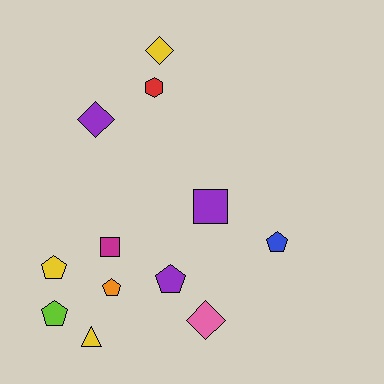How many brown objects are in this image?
There are no brown objects.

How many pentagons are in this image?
There are 5 pentagons.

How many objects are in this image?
There are 12 objects.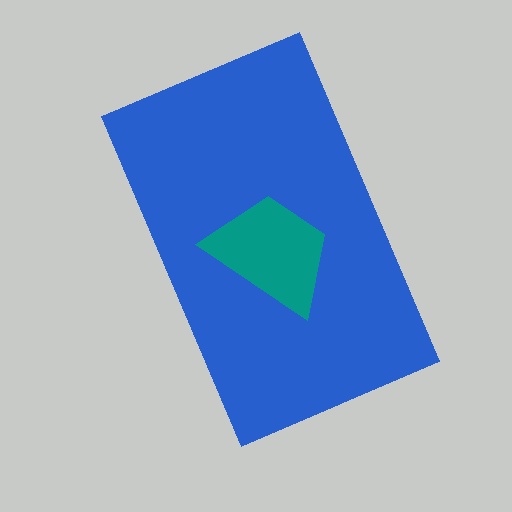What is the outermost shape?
The blue rectangle.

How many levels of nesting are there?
2.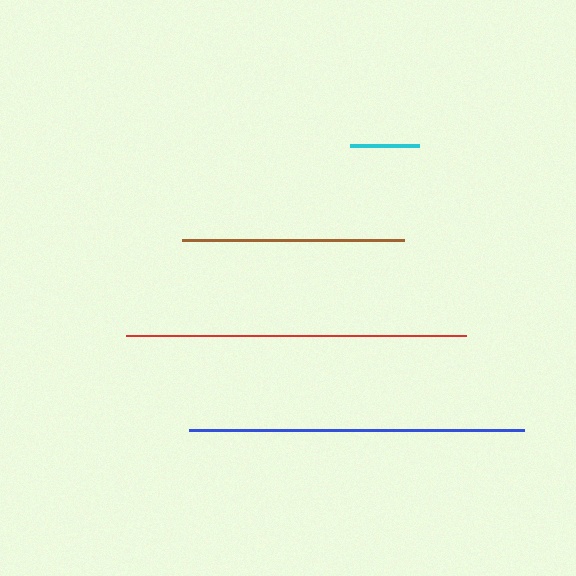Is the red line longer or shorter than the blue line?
The red line is longer than the blue line.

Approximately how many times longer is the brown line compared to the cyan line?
The brown line is approximately 3.2 times the length of the cyan line.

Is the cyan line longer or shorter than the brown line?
The brown line is longer than the cyan line.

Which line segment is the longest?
The red line is the longest at approximately 340 pixels.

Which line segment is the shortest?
The cyan line is the shortest at approximately 69 pixels.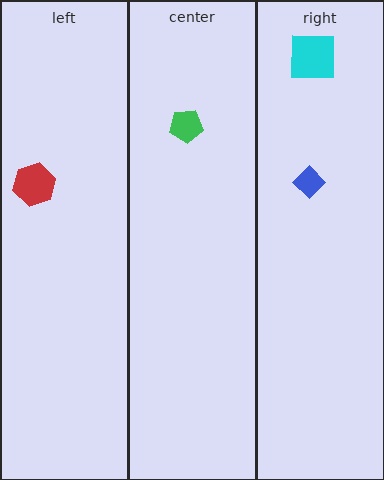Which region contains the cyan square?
The right region.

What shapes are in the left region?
The red hexagon.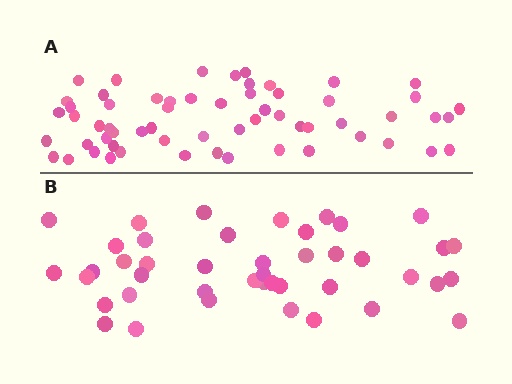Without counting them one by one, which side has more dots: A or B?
Region A (the top region) has more dots.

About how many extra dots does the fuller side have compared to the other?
Region A has approximately 15 more dots than region B.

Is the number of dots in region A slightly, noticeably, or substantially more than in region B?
Region A has noticeably more, but not dramatically so. The ratio is roughly 1.4 to 1.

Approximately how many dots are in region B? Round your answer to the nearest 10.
About 40 dots. (The exact count is 43, which rounds to 40.)